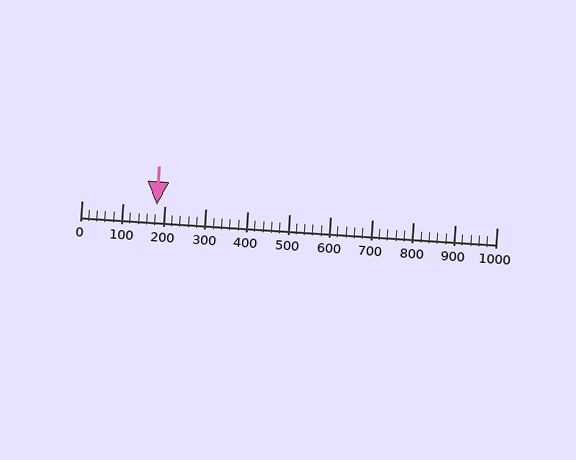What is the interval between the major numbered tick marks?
The major tick marks are spaced 100 units apart.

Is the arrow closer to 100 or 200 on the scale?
The arrow is closer to 200.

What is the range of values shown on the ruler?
The ruler shows values from 0 to 1000.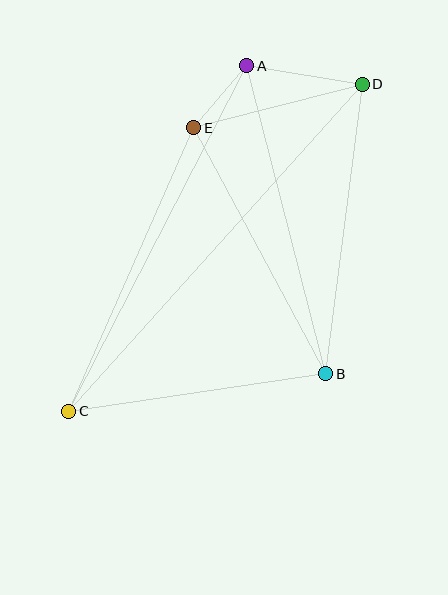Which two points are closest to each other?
Points A and E are closest to each other.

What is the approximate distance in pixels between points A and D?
The distance between A and D is approximately 117 pixels.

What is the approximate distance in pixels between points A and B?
The distance between A and B is approximately 318 pixels.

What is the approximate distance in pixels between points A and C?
The distance between A and C is approximately 389 pixels.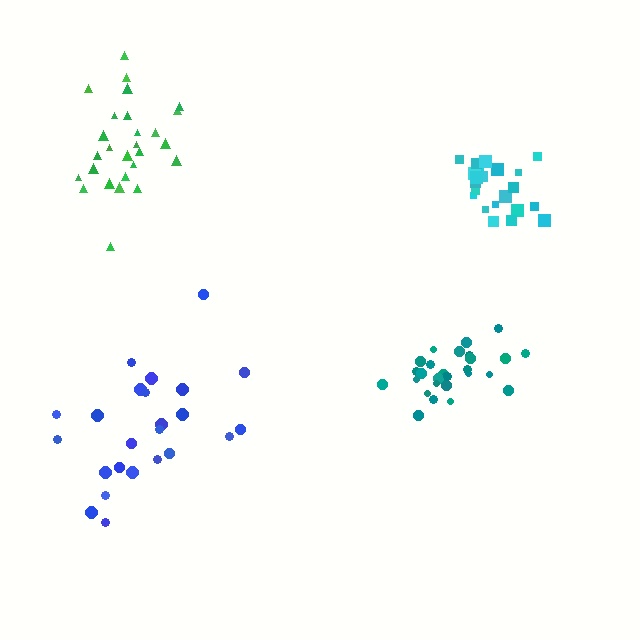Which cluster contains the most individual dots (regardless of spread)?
Teal (28).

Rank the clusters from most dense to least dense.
teal, cyan, green, blue.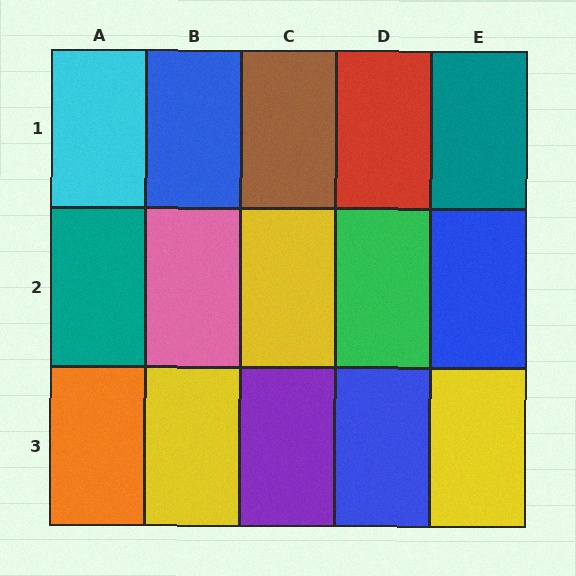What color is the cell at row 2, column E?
Blue.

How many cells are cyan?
1 cell is cyan.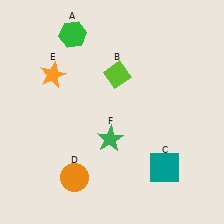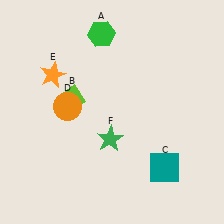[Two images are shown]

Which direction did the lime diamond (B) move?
The lime diamond (B) moved left.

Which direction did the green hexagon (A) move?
The green hexagon (A) moved right.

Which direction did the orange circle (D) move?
The orange circle (D) moved up.